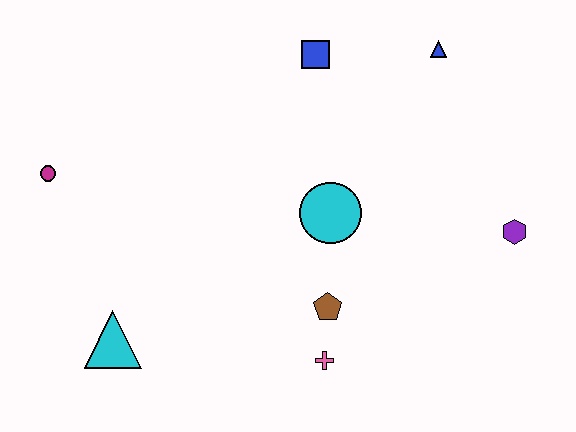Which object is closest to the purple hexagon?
The cyan circle is closest to the purple hexagon.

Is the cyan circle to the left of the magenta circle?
No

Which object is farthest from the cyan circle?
The magenta circle is farthest from the cyan circle.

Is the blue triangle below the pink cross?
No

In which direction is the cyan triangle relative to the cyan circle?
The cyan triangle is to the left of the cyan circle.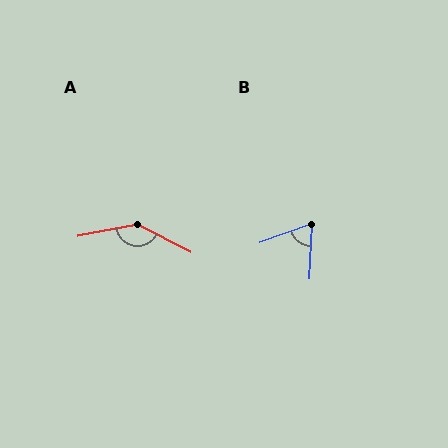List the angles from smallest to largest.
B (68°), A (143°).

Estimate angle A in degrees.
Approximately 143 degrees.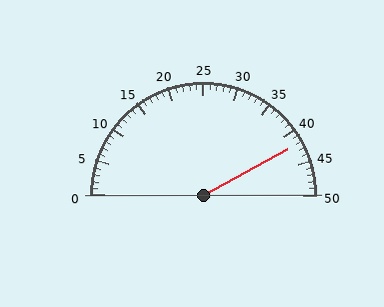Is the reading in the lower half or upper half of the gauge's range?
The reading is in the upper half of the range (0 to 50).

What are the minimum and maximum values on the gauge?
The gauge ranges from 0 to 50.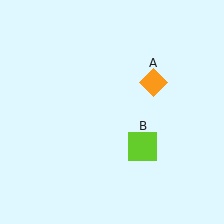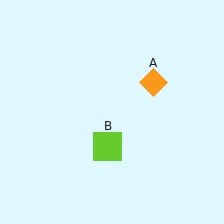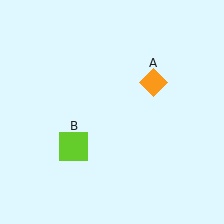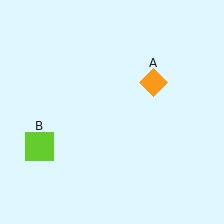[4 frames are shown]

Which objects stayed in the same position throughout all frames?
Orange diamond (object A) remained stationary.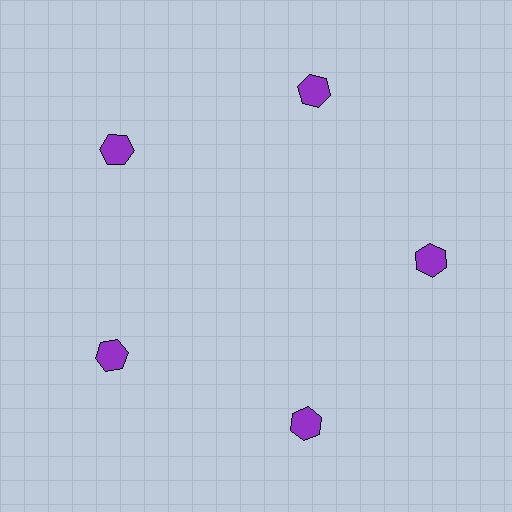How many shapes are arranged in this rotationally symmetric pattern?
There are 5 shapes, arranged in 5 groups of 1.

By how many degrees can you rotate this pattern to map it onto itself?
The pattern maps onto itself every 72 degrees of rotation.